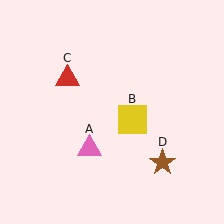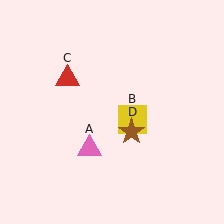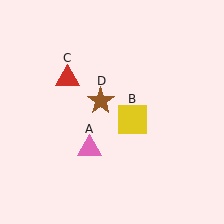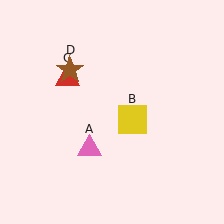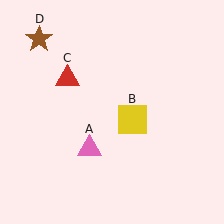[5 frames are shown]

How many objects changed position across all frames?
1 object changed position: brown star (object D).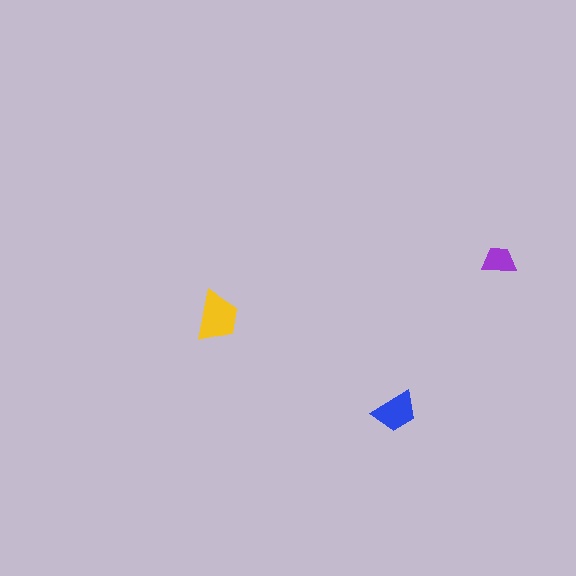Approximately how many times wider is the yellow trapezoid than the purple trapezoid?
About 1.5 times wider.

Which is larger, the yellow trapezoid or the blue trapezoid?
The yellow one.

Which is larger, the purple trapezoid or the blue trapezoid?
The blue one.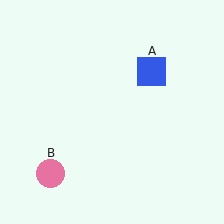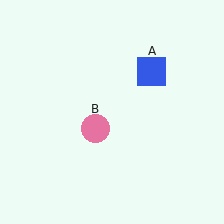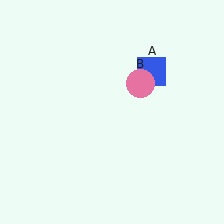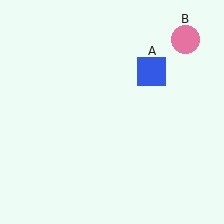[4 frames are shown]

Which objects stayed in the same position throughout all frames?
Blue square (object A) remained stationary.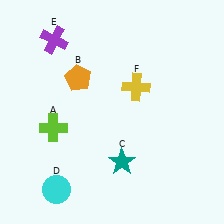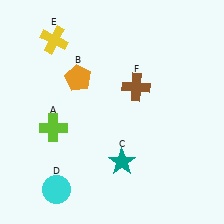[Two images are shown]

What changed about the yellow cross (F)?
In Image 1, F is yellow. In Image 2, it changed to brown.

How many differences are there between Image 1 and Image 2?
There are 2 differences between the two images.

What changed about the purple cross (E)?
In Image 1, E is purple. In Image 2, it changed to yellow.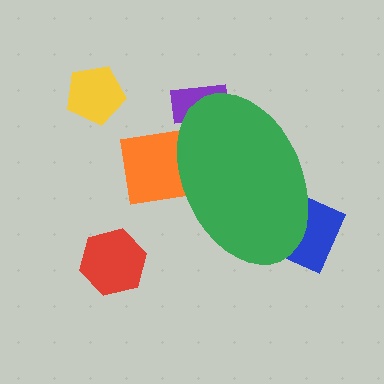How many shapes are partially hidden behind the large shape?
3 shapes are partially hidden.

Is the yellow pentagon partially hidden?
No, the yellow pentagon is fully visible.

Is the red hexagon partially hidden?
No, the red hexagon is fully visible.